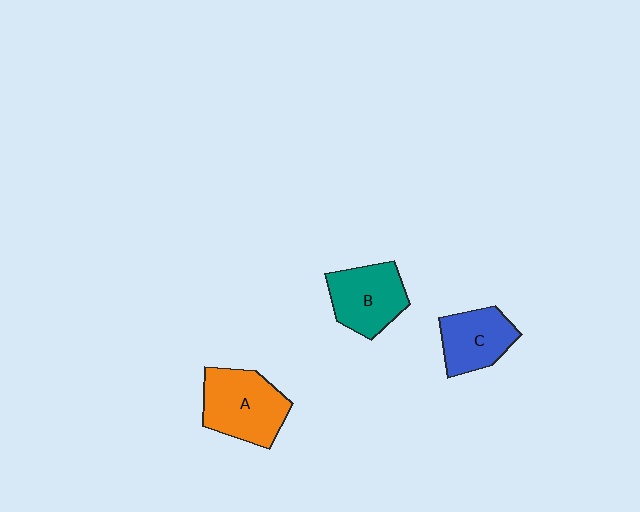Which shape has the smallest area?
Shape C (blue).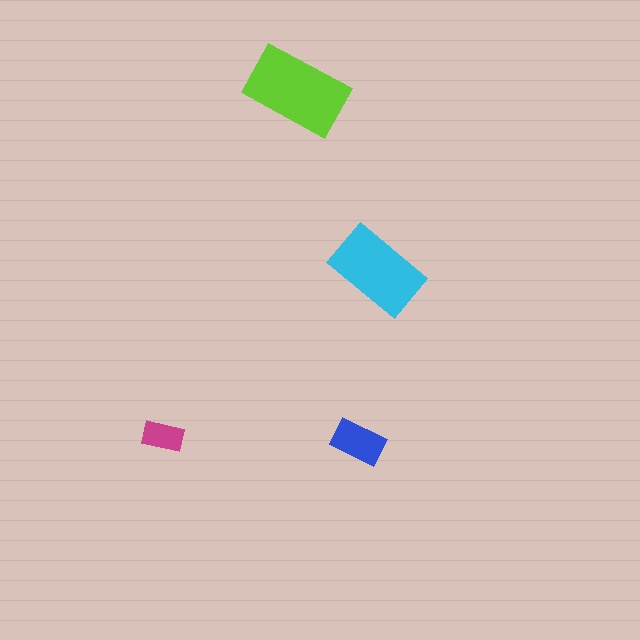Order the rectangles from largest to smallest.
the lime one, the cyan one, the blue one, the magenta one.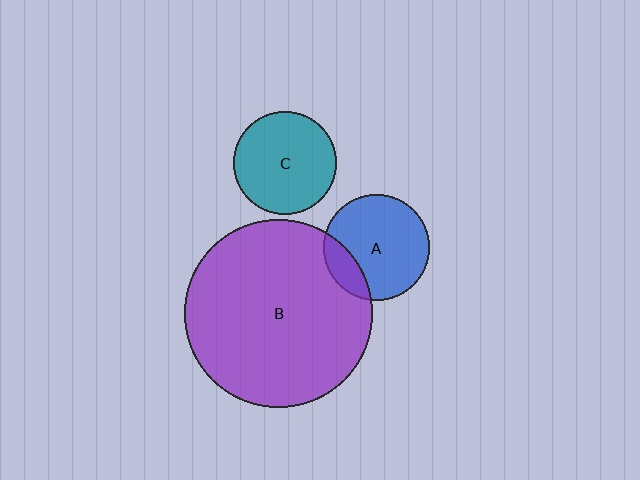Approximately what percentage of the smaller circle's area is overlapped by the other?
Approximately 20%.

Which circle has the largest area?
Circle B (purple).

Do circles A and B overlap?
Yes.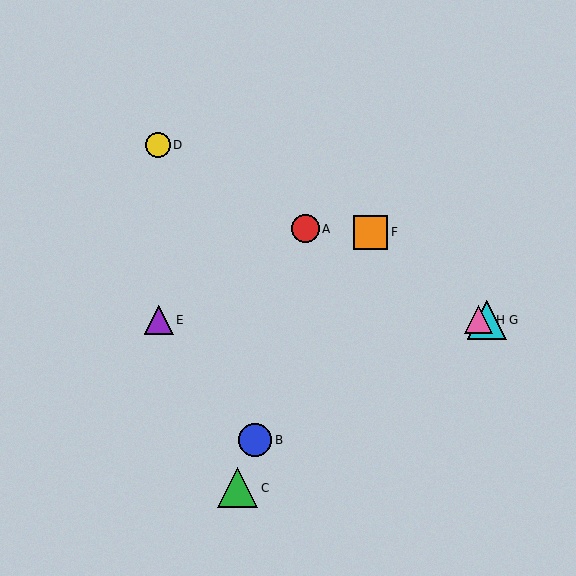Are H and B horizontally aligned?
No, H is at y≈320 and B is at y≈440.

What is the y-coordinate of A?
Object A is at y≈229.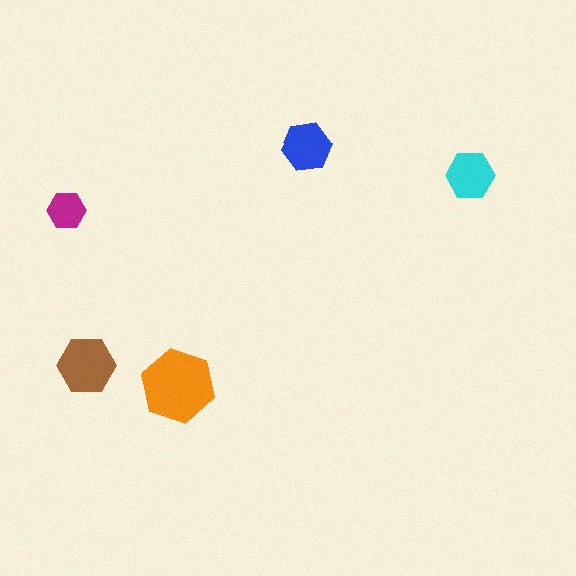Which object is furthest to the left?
The magenta hexagon is leftmost.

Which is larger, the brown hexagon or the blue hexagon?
The brown one.